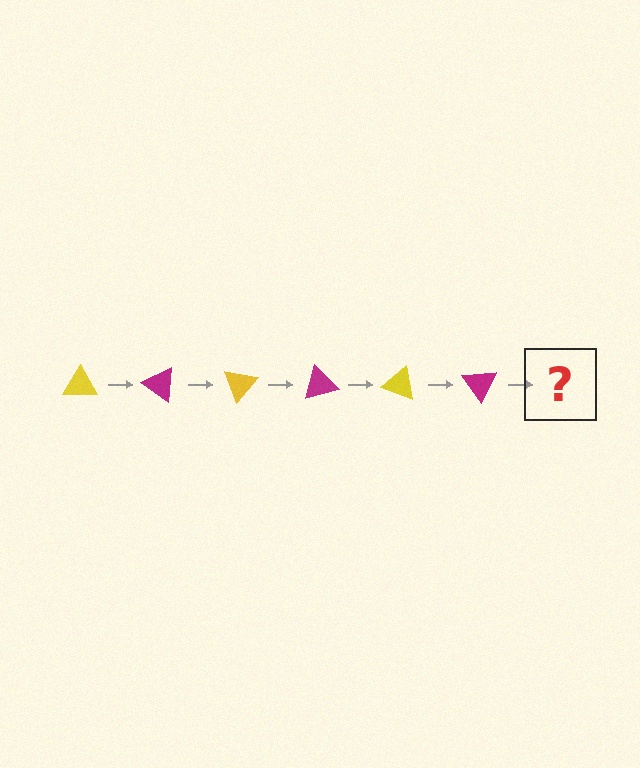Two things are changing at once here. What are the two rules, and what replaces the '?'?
The two rules are that it rotates 35 degrees each step and the color cycles through yellow and magenta. The '?' should be a yellow triangle, rotated 210 degrees from the start.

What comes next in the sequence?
The next element should be a yellow triangle, rotated 210 degrees from the start.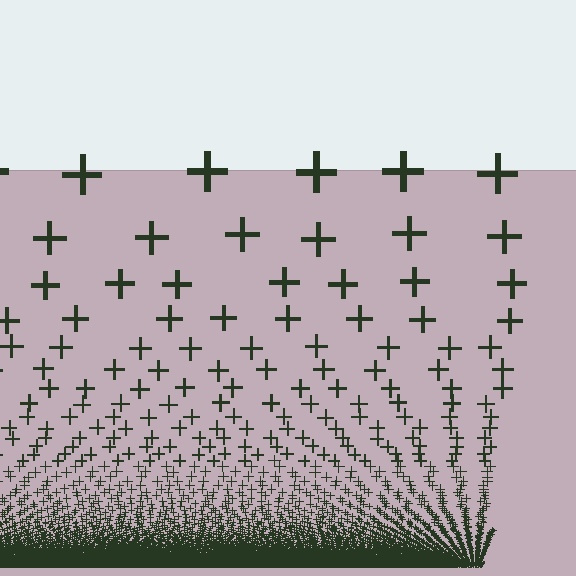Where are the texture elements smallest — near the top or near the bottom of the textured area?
Near the bottom.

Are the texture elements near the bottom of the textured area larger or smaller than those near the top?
Smaller. The gradient is inverted — elements near the bottom are smaller and denser.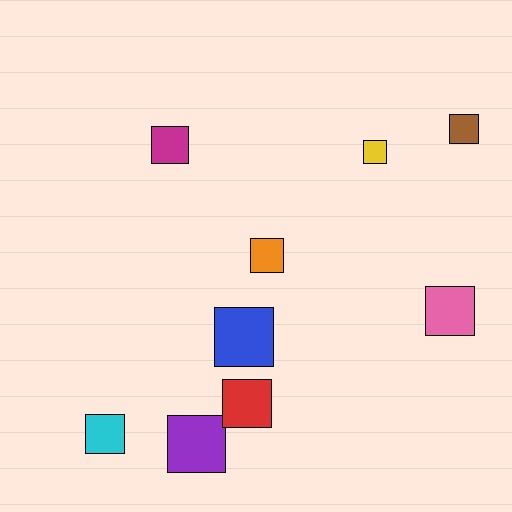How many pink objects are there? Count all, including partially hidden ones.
There is 1 pink object.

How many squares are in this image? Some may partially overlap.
There are 9 squares.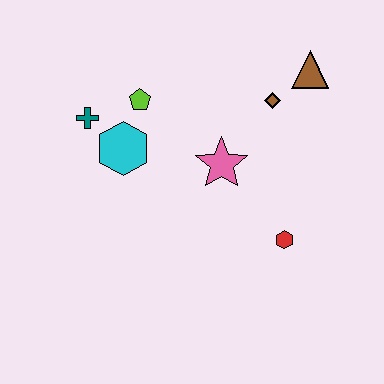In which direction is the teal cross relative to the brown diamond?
The teal cross is to the left of the brown diamond.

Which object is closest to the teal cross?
The cyan hexagon is closest to the teal cross.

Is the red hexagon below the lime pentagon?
Yes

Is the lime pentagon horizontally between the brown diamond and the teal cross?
Yes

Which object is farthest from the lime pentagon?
The red hexagon is farthest from the lime pentagon.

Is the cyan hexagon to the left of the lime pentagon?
Yes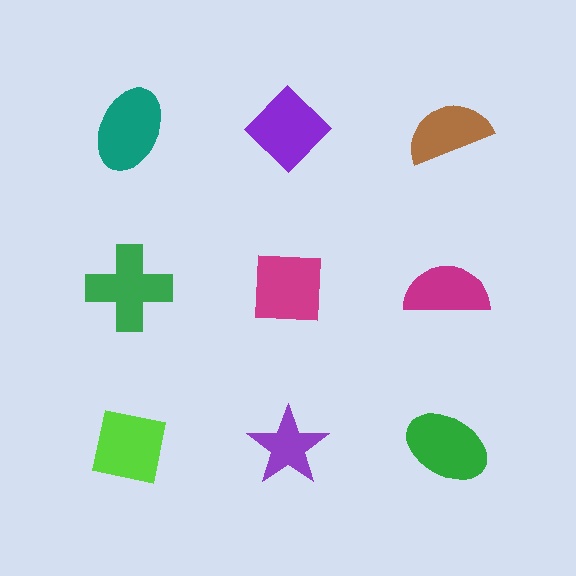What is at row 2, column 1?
A green cross.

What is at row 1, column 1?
A teal ellipse.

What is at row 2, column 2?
A magenta square.